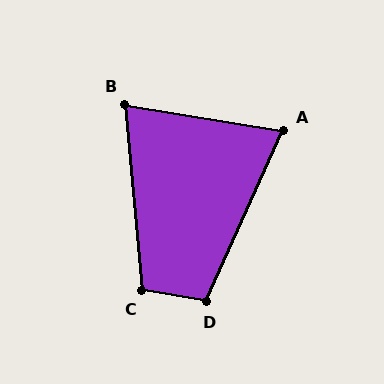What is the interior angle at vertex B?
Approximately 76 degrees (acute).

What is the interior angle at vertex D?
Approximately 104 degrees (obtuse).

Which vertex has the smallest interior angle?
A, at approximately 75 degrees.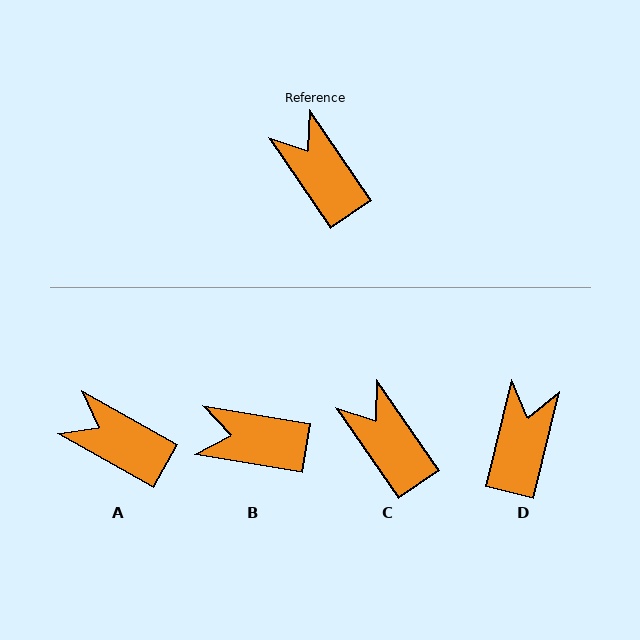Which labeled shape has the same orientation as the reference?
C.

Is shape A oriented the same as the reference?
No, it is off by about 26 degrees.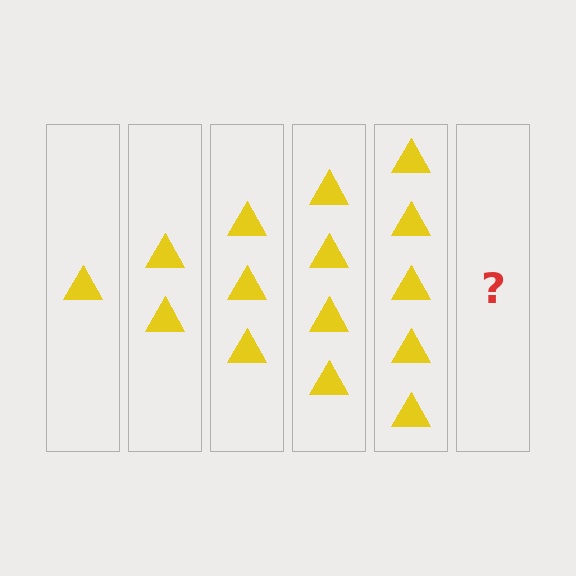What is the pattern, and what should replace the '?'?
The pattern is that each step adds one more triangle. The '?' should be 6 triangles.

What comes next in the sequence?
The next element should be 6 triangles.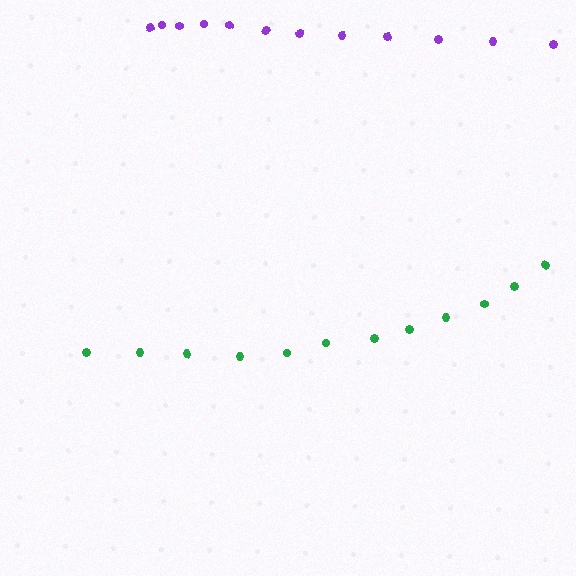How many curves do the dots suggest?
There are 2 distinct paths.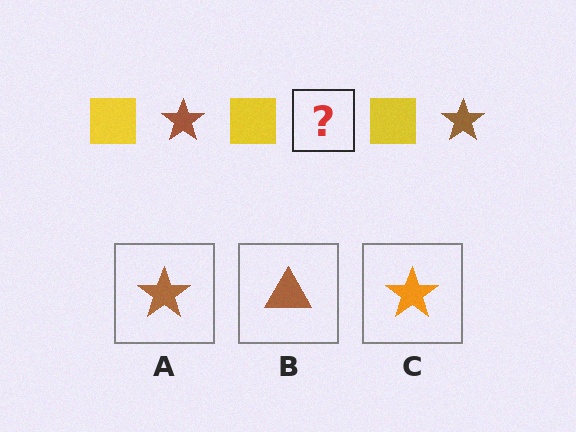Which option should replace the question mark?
Option A.